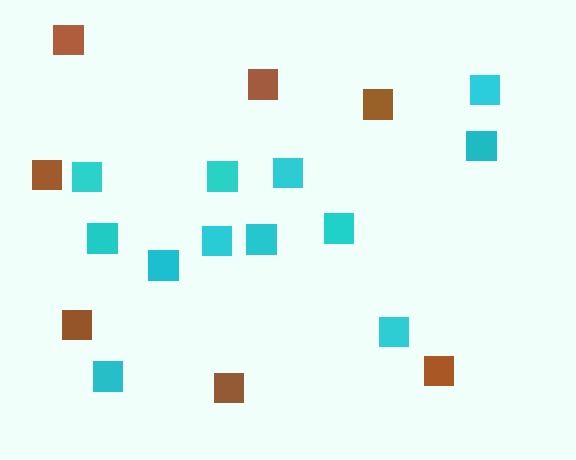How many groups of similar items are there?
There are 2 groups: one group of brown squares (7) and one group of cyan squares (12).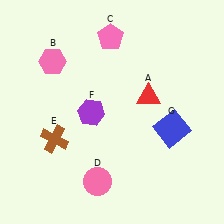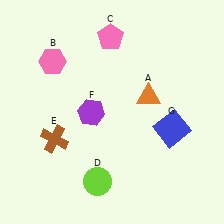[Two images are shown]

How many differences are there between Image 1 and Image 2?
There are 2 differences between the two images.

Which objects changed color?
A changed from red to orange. D changed from pink to lime.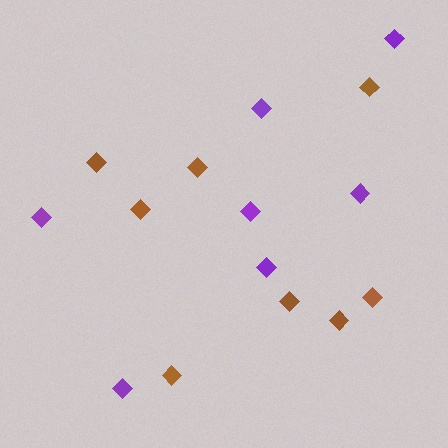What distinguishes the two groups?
There are 2 groups: one group of brown diamonds (8) and one group of purple diamonds (7).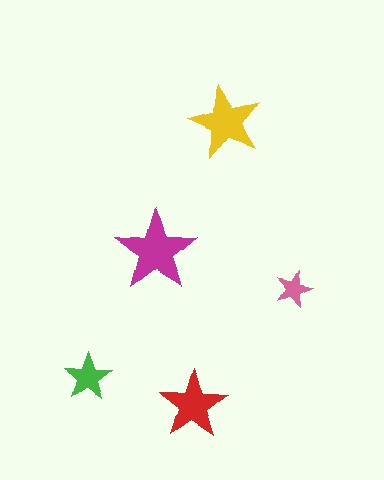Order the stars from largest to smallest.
the magenta one, the yellow one, the red one, the green one, the pink one.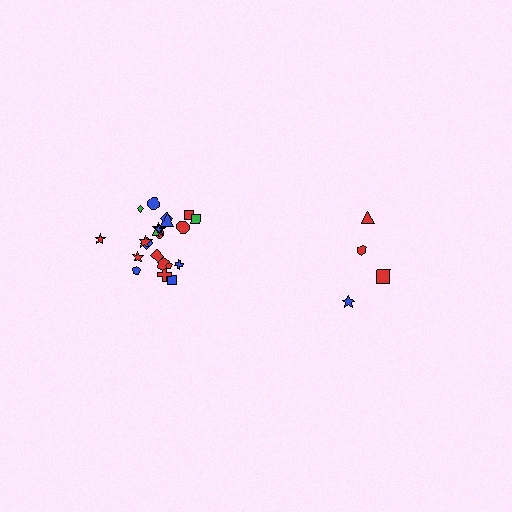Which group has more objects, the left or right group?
The left group.